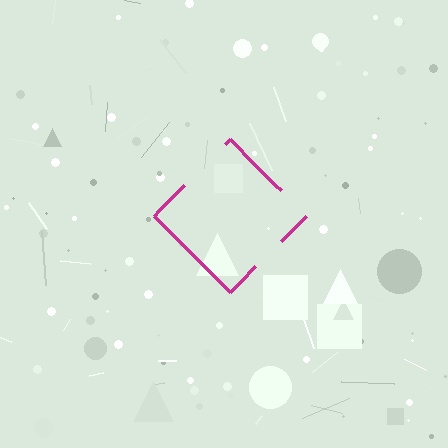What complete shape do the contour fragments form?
The contour fragments form a diamond.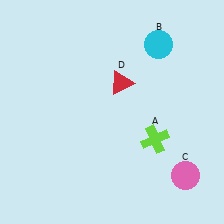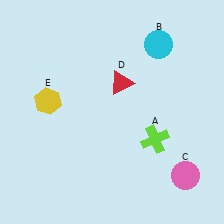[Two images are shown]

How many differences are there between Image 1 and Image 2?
There is 1 difference between the two images.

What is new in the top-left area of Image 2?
A yellow hexagon (E) was added in the top-left area of Image 2.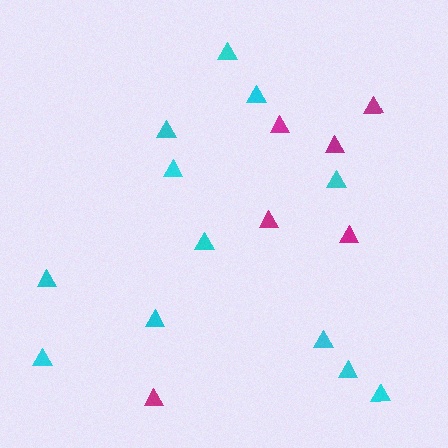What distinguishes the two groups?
There are 2 groups: one group of magenta triangles (6) and one group of cyan triangles (12).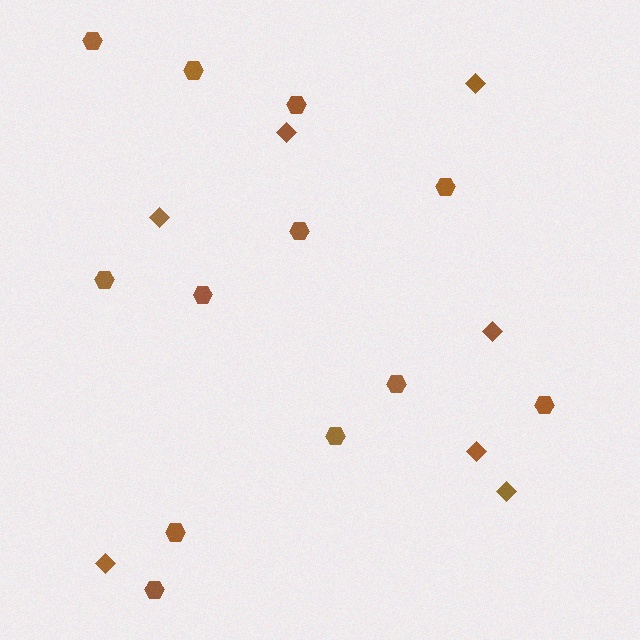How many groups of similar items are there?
There are 2 groups: one group of diamonds (7) and one group of hexagons (12).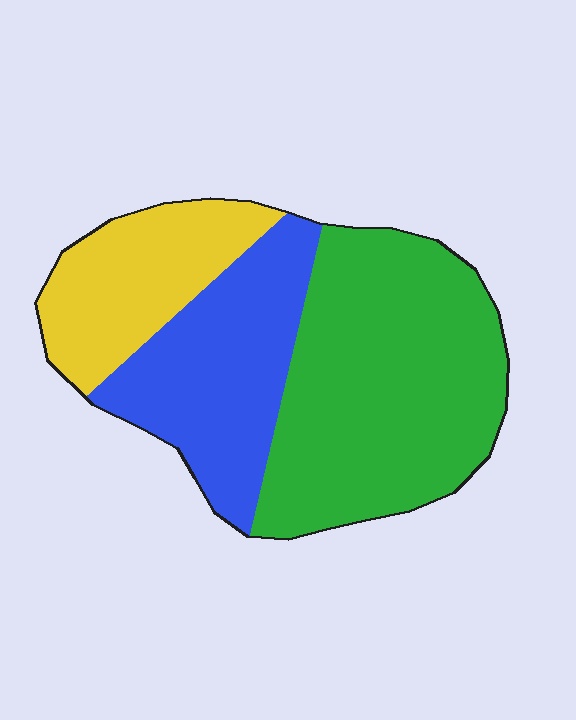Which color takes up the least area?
Yellow, at roughly 20%.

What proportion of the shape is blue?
Blue covers roughly 30% of the shape.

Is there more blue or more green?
Green.